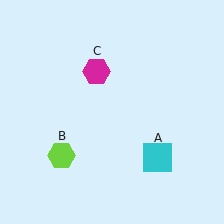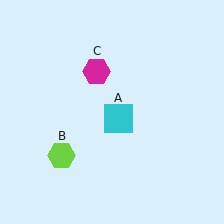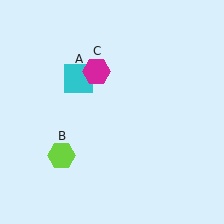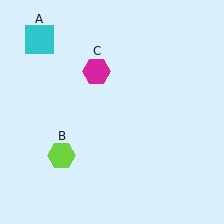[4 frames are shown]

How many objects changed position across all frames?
1 object changed position: cyan square (object A).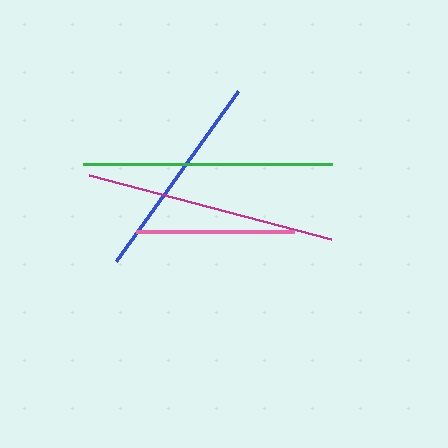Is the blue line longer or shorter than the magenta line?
The magenta line is longer than the blue line.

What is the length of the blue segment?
The blue segment is approximately 209 pixels long.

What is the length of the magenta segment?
The magenta segment is approximately 251 pixels long.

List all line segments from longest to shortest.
From longest to shortest: magenta, green, blue, pink.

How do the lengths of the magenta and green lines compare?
The magenta and green lines are approximately the same length.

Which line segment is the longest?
The magenta line is the longest at approximately 251 pixels.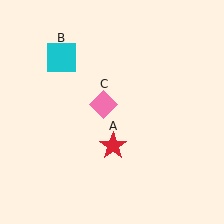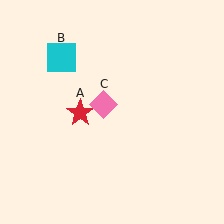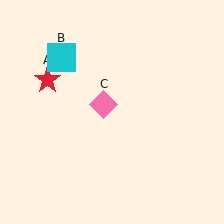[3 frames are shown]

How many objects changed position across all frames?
1 object changed position: red star (object A).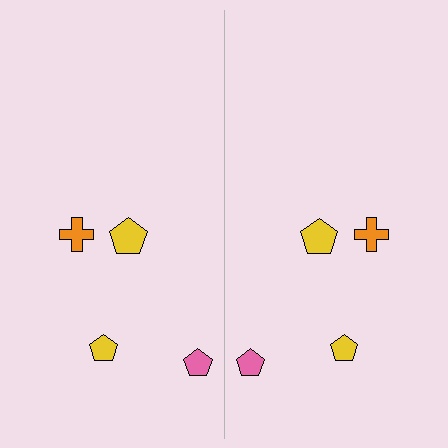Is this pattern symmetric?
Yes, this pattern has bilateral (reflection) symmetry.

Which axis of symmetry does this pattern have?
The pattern has a vertical axis of symmetry running through the center of the image.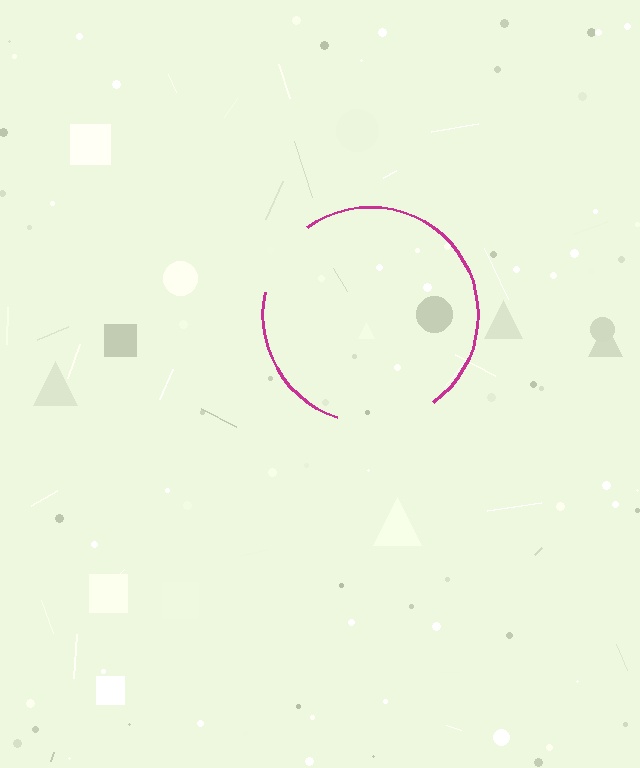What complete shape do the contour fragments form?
The contour fragments form a circle.